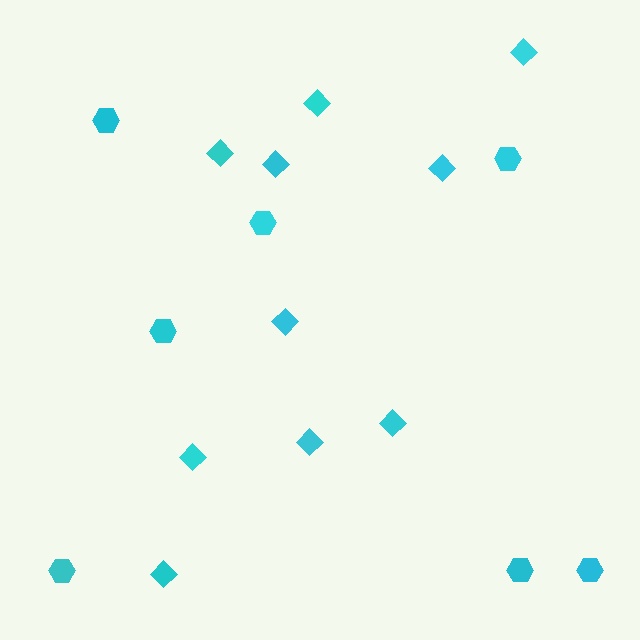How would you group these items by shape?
There are 2 groups: one group of hexagons (7) and one group of diamonds (10).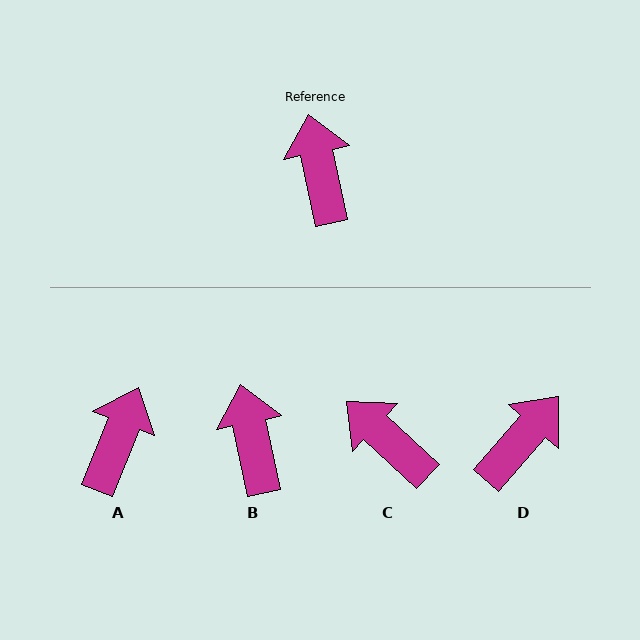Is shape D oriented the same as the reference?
No, it is off by about 53 degrees.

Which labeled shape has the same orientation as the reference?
B.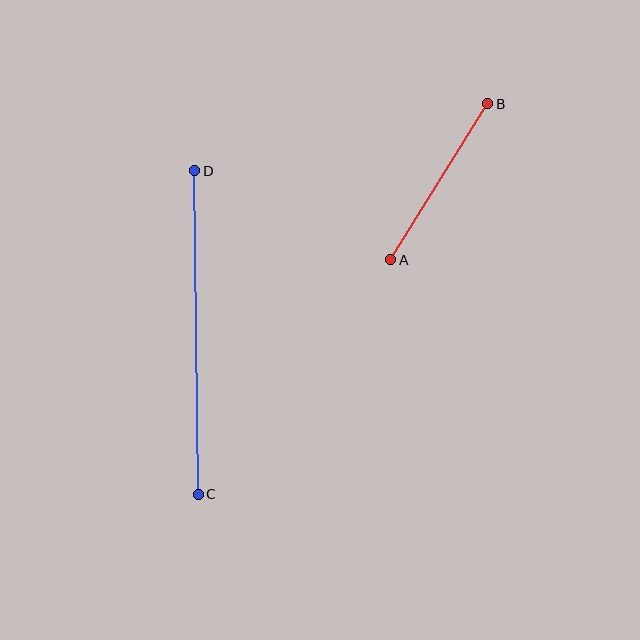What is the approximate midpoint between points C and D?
The midpoint is at approximately (197, 332) pixels.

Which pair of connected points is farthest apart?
Points C and D are farthest apart.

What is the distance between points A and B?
The distance is approximately 184 pixels.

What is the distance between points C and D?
The distance is approximately 324 pixels.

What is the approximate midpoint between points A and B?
The midpoint is at approximately (439, 182) pixels.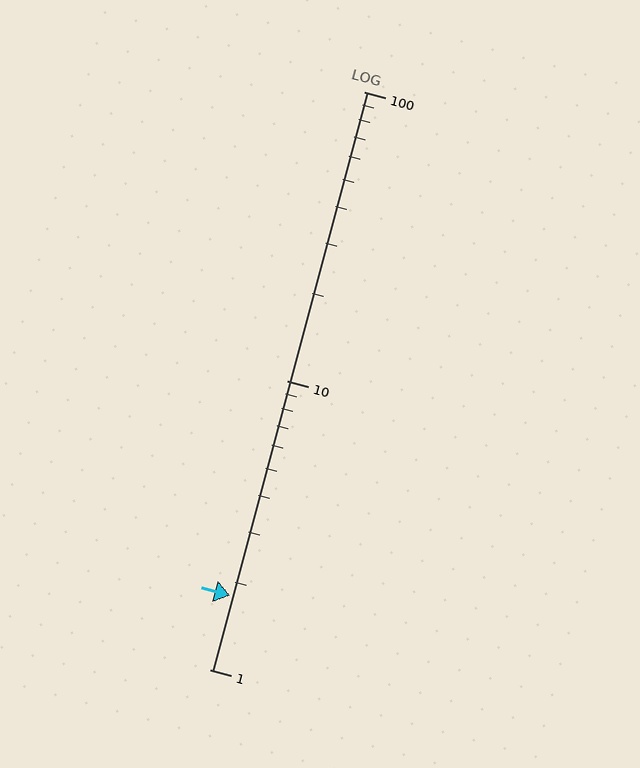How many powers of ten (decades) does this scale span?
The scale spans 2 decades, from 1 to 100.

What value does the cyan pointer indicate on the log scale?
The pointer indicates approximately 1.8.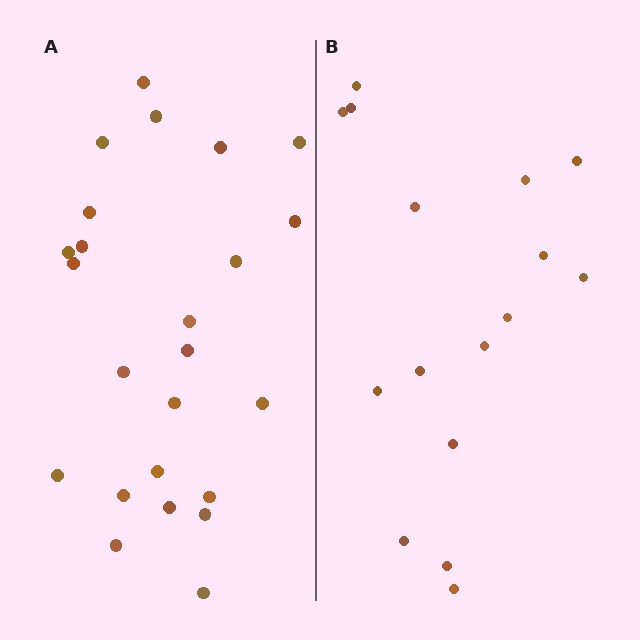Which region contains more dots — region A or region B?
Region A (the left region) has more dots.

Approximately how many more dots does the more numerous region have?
Region A has roughly 8 or so more dots than region B.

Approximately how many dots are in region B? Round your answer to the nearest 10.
About 20 dots. (The exact count is 16, which rounds to 20.)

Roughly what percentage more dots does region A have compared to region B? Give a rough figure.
About 50% more.